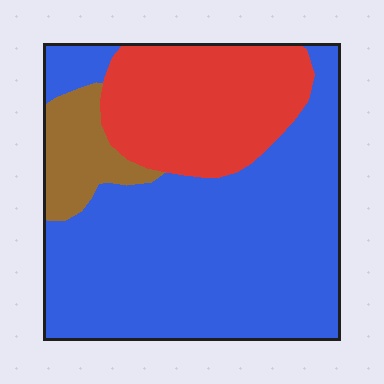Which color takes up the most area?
Blue, at roughly 65%.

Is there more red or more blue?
Blue.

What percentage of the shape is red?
Red takes up about one quarter (1/4) of the shape.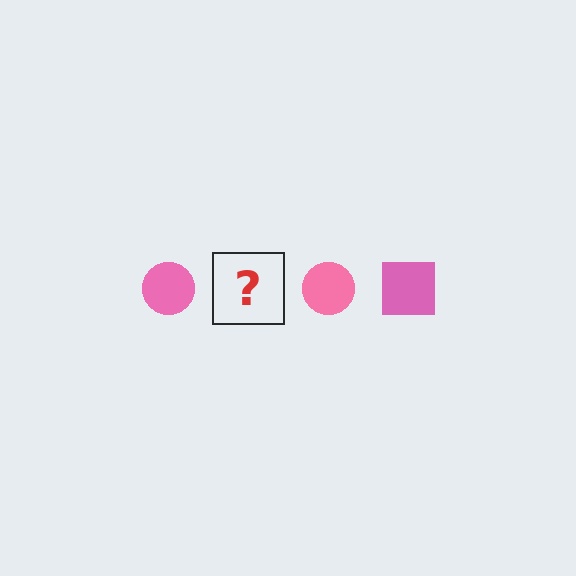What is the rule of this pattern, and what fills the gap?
The rule is that the pattern cycles through circle, square shapes in pink. The gap should be filled with a pink square.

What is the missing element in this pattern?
The missing element is a pink square.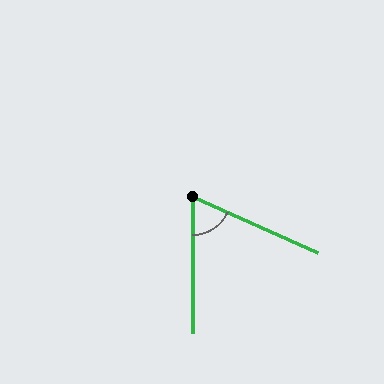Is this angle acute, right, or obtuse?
It is acute.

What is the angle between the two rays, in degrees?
Approximately 66 degrees.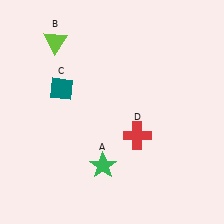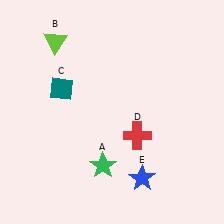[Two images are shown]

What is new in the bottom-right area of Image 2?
A blue star (E) was added in the bottom-right area of Image 2.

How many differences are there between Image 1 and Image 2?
There is 1 difference between the two images.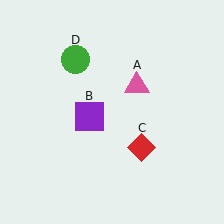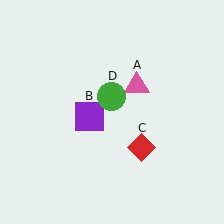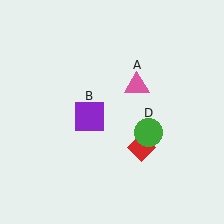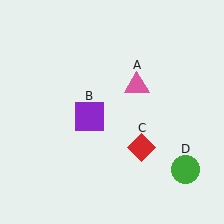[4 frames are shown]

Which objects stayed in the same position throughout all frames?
Pink triangle (object A) and purple square (object B) and red diamond (object C) remained stationary.